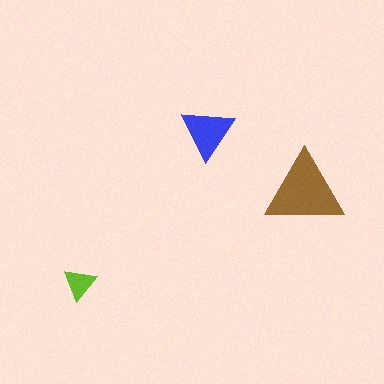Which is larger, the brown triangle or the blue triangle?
The brown one.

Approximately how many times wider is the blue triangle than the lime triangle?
About 1.5 times wider.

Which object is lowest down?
The lime triangle is bottommost.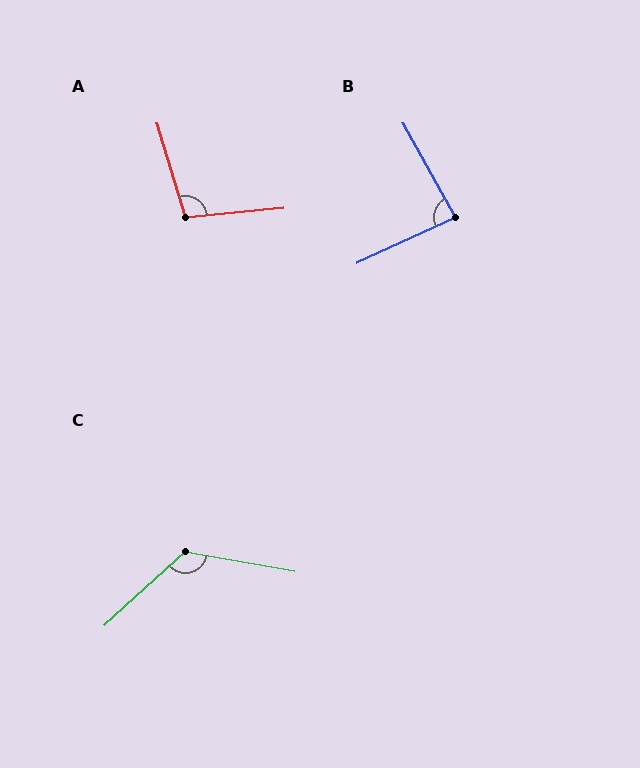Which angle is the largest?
C, at approximately 128 degrees.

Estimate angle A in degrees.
Approximately 102 degrees.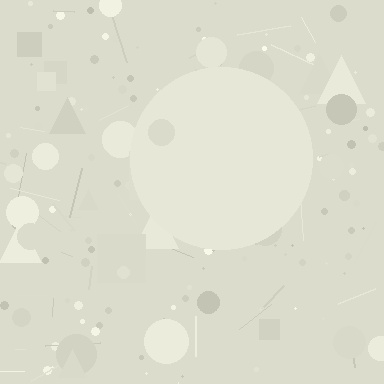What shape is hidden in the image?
A circle is hidden in the image.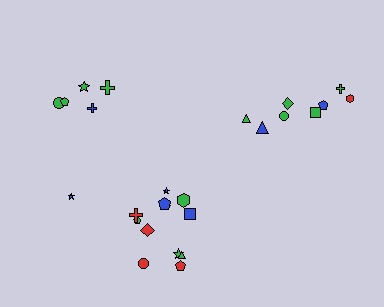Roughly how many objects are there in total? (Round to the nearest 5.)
Roughly 25 objects in total.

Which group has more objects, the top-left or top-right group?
The top-right group.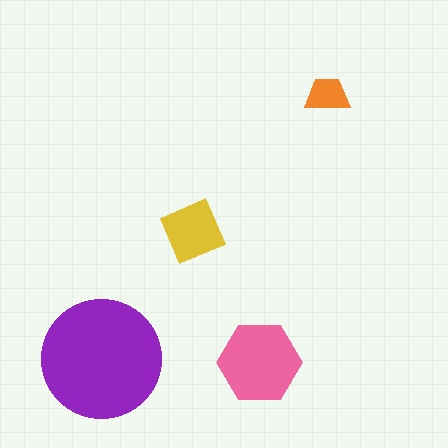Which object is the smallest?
The orange trapezoid.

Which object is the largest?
The purple circle.